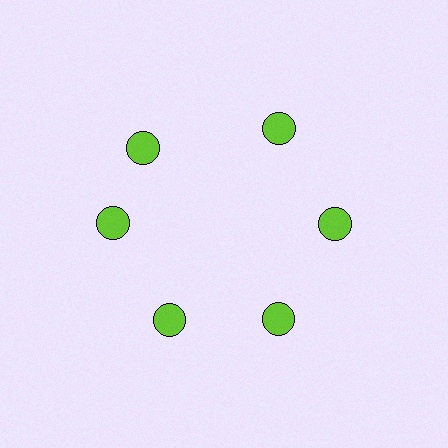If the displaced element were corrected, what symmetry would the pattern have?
It would have 6-fold rotational symmetry — the pattern would map onto itself every 60 degrees.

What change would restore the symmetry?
The symmetry would be restored by rotating it back into even spacing with its neighbors so that all 6 circles sit at equal angles and equal distance from the center.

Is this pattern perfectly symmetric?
No. The 6 lime circles are arranged in a ring, but one element near the 11 o'clock position is rotated out of alignment along the ring, breaking the 6-fold rotational symmetry.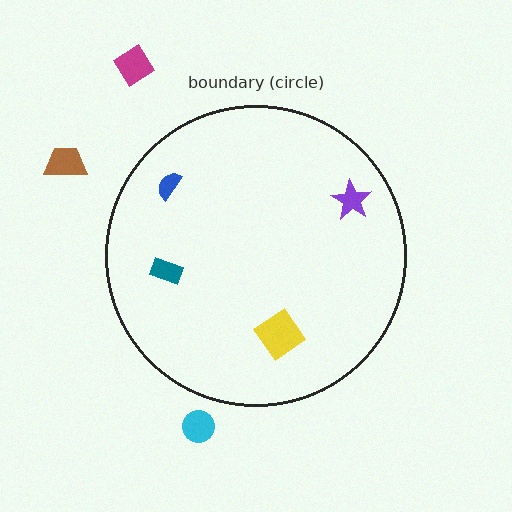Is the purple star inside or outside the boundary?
Inside.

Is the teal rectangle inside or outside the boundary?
Inside.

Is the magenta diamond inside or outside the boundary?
Outside.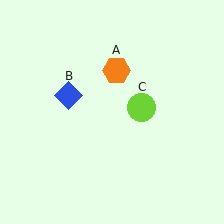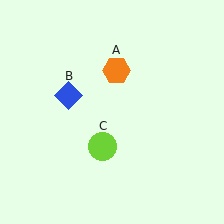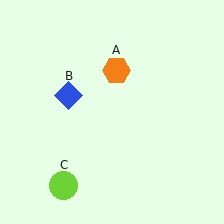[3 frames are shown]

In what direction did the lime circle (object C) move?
The lime circle (object C) moved down and to the left.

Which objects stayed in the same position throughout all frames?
Orange hexagon (object A) and blue diamond (object B) remained stationary.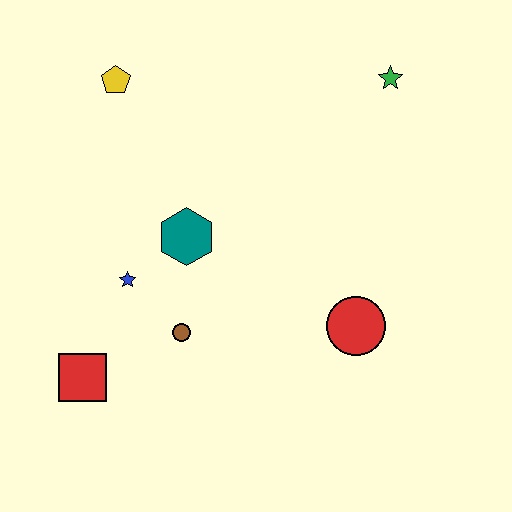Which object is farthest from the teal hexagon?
The green star is farthest from the teal hexagon.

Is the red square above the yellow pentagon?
No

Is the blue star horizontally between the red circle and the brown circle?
No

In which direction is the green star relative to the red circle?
The green star is above the red circle.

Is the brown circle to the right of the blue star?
Yes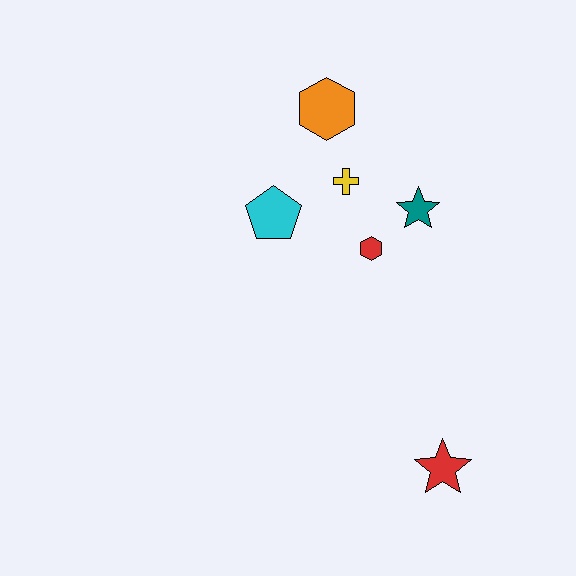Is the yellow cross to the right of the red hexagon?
No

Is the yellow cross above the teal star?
Yes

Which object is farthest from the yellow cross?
The red star is farthest from the yellow cross.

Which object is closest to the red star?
The red hexagon is closest to the red star.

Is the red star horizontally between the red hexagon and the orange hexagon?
No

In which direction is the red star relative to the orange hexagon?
The red star is below the orange hexagon.